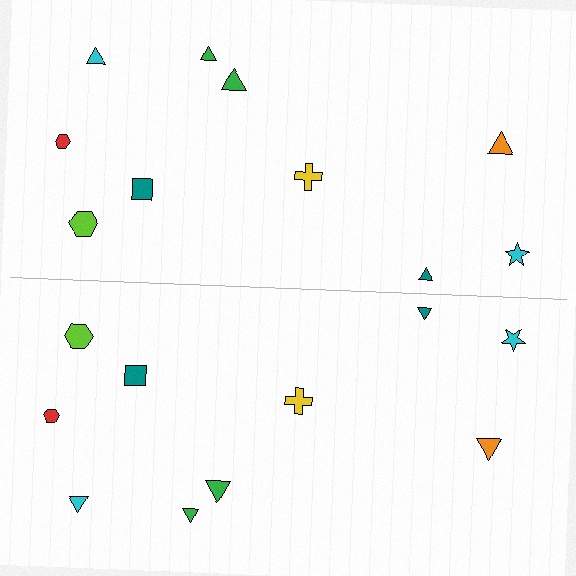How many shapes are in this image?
There are 20 shapes in this image.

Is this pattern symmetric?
Yes, this pattern has bilateral (reflection) symmetry.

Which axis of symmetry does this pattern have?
The pattern has a horizontal axis of symmetry running through the center of the image.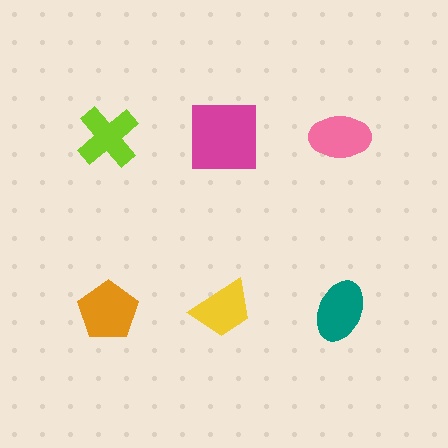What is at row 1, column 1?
A lime cross.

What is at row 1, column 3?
A pink ellipse.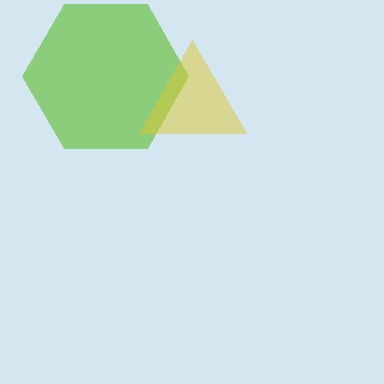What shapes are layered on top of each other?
The layered shapes are: a lime hexagon, a yellow triangle.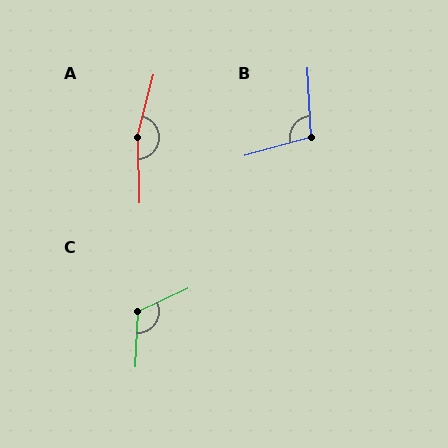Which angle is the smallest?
B, at approximately 103 degrees.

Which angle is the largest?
A, at approximately 164 degrees.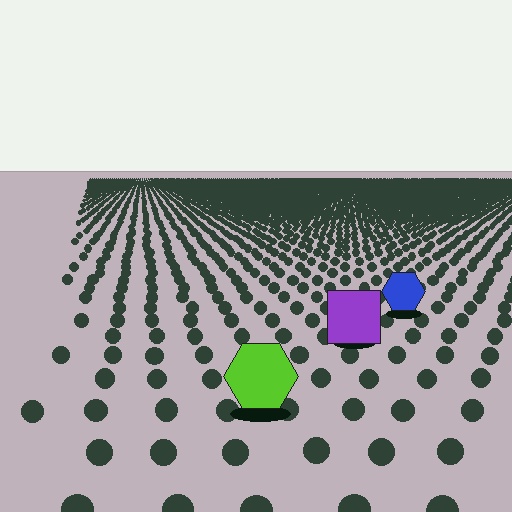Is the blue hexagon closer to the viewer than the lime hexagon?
No. The lime hexagon is closer — you can tell from the texture gradient: the ground texture is coarser near it.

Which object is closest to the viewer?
The lime hexagon is closest. The texture marks near it are larger and more spread out.